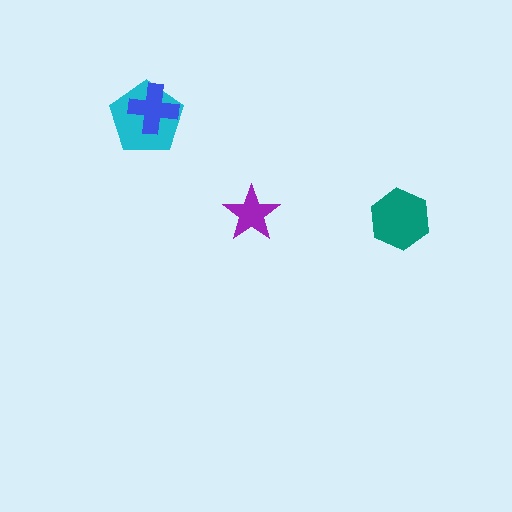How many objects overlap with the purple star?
0 objects overlap with the purple star.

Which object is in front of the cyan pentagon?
The blue cross is in front of the cyan pentagon.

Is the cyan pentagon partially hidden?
Yes, it is partially covered by another shape.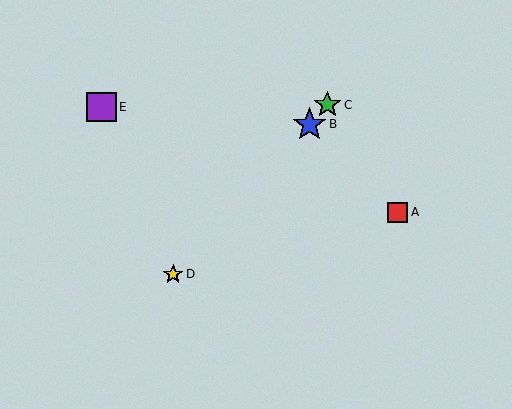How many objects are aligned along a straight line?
3 objects (B, C, D) are aligned along a straight line.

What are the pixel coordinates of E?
Object E is at (102, 107).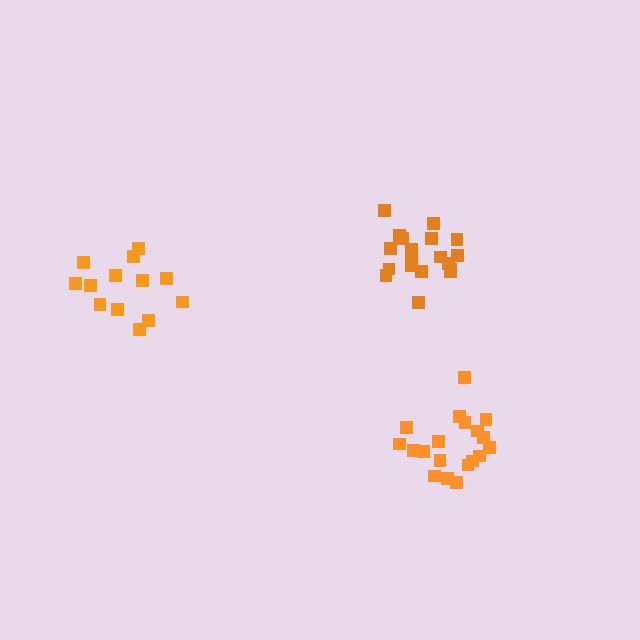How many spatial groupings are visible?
There are 3 spatial groupings.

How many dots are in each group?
Group 1: 19 dots, Group 2: 13 dots, Group 3: 19 dots (51 total).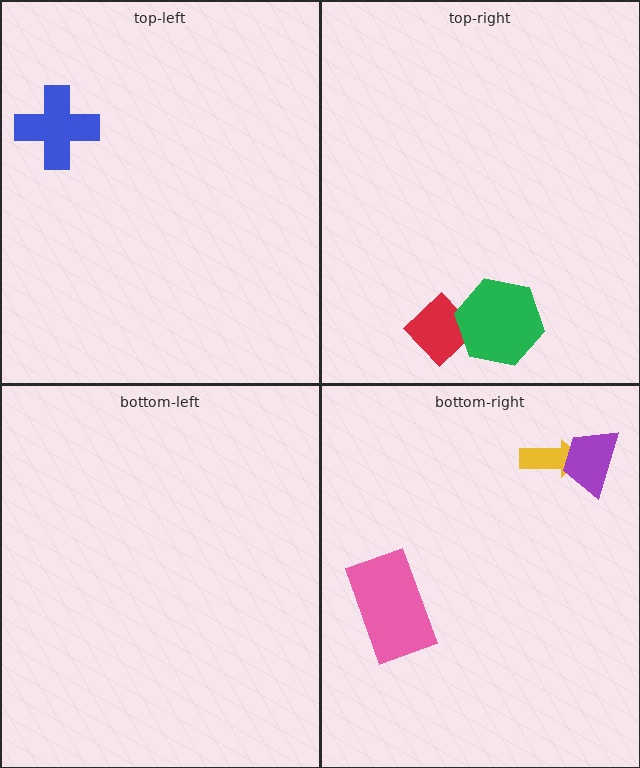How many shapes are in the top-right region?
2.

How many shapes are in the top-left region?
1.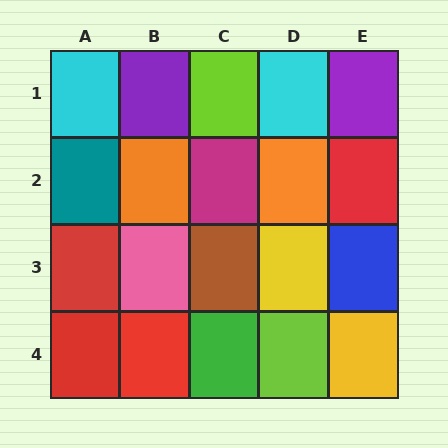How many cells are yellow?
2 cells are yellow.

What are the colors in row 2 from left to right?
Teal, orange, magenta, orange, red.